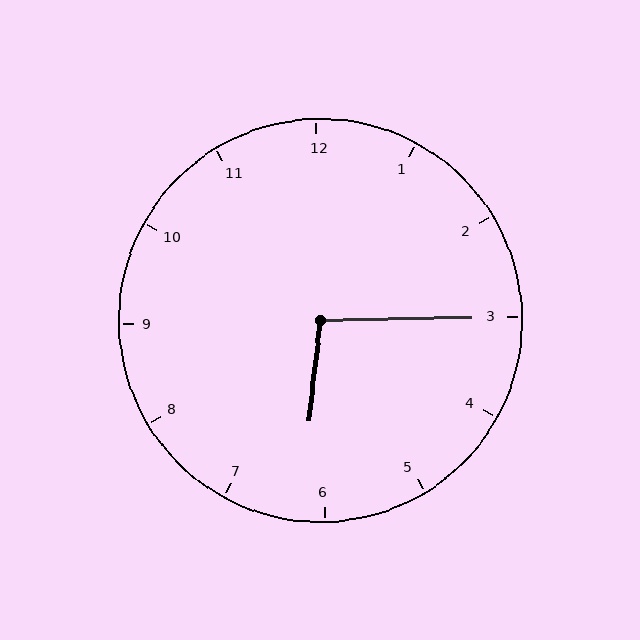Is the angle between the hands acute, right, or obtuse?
It is obtuse.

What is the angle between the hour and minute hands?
Approximately 98 degrees.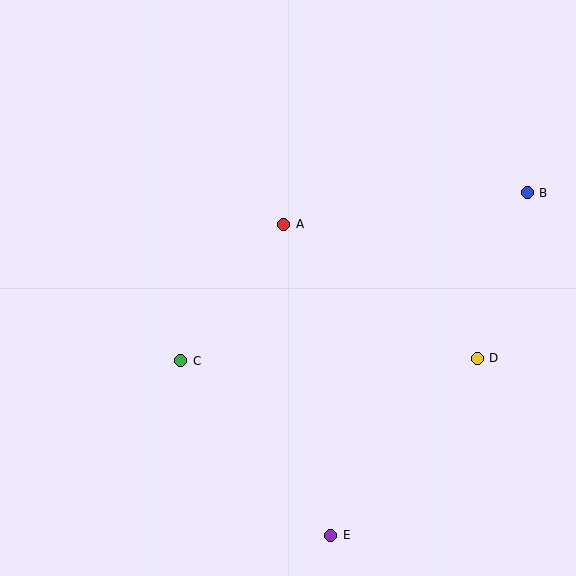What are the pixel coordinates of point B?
Point B is at (527, 193).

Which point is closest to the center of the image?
Point A at (284, 224) is closest to the center.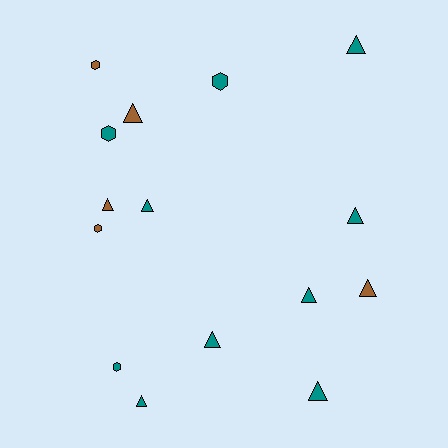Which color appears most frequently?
Teal, with 10 objects.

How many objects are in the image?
There are 15 objects.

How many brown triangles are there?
There are 3 brown triangles.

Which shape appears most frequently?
Triangle, with 10 objects.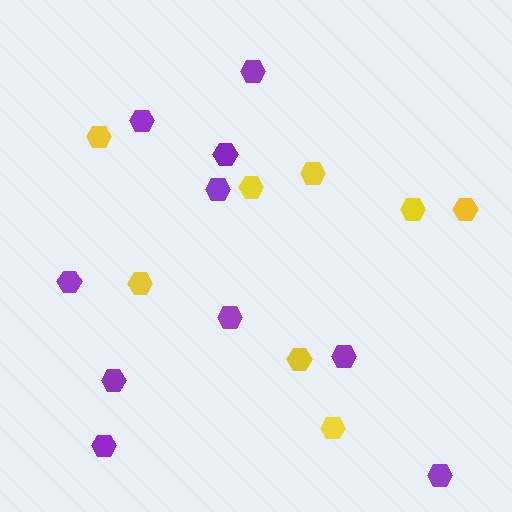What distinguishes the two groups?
There are 2 groups: one group of yellow hexagons (8) and one group of purple hexagons (10).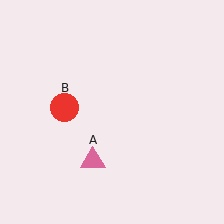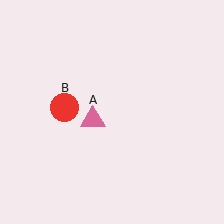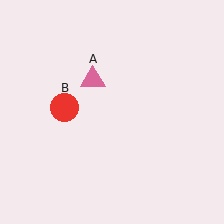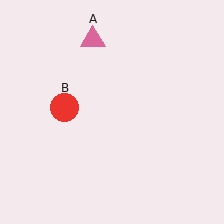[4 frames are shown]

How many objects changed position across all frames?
1 object changed position: pink triangle (object A).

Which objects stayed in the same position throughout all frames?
Red circle (object B) remained stationary.